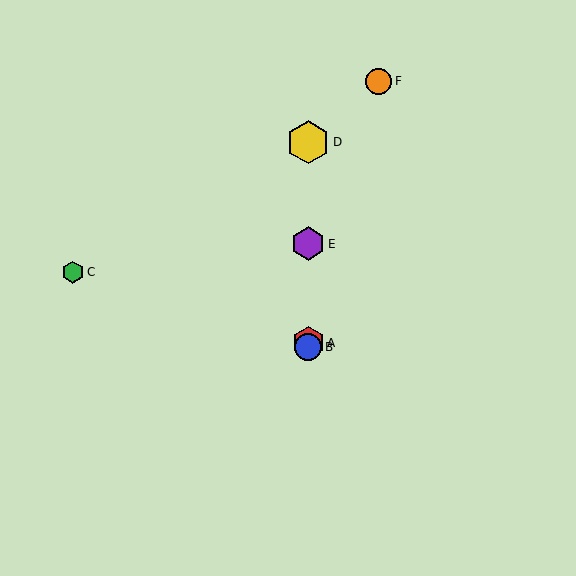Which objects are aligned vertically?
Objects A, B, D, E are aligned vertically.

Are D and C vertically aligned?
No, D is at x≈308 and C is at x≈73.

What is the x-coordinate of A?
Object A is at x≈308.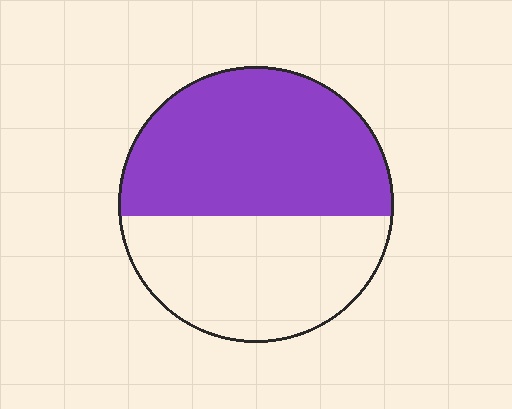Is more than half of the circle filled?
Yes.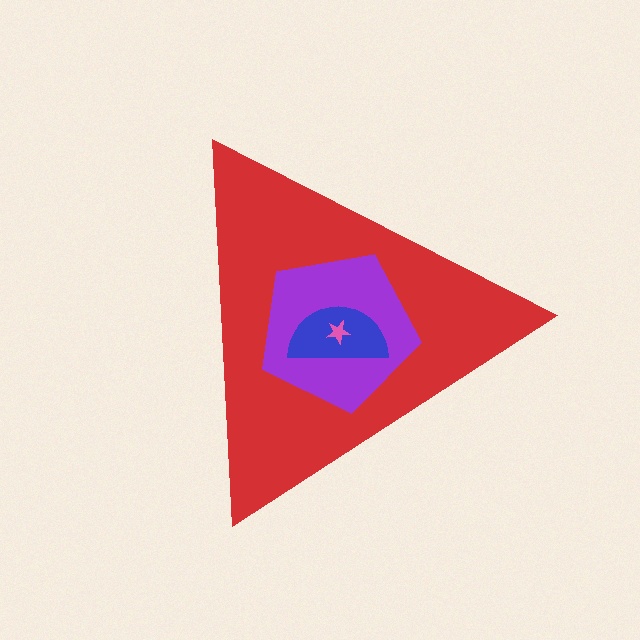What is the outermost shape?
The red triangle.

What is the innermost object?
The pink star.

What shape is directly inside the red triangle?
The purple pentagon.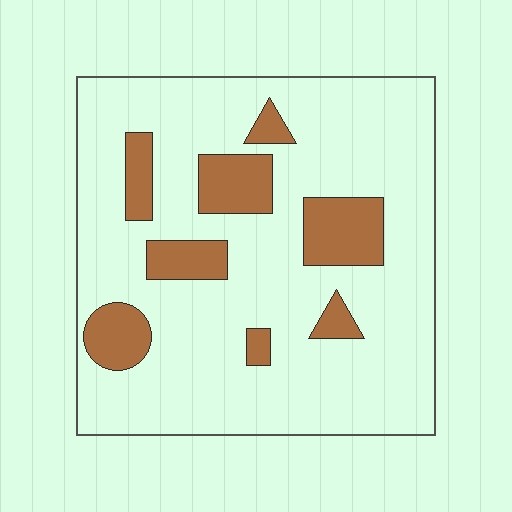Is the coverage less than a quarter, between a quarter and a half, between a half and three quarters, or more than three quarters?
Less than a quarter.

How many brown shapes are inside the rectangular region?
8.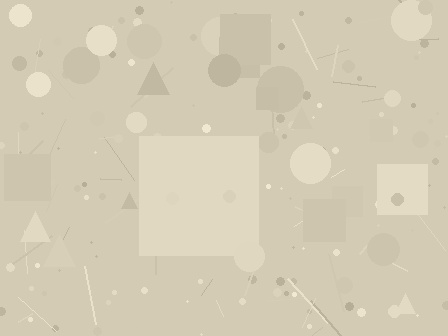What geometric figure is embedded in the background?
A square is embedded in the background.